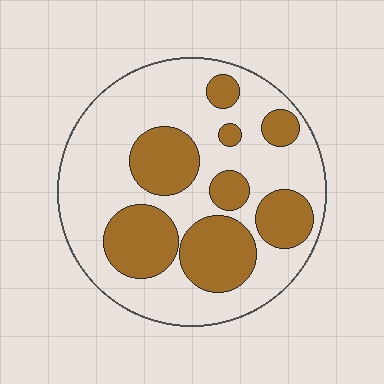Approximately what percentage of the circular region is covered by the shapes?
Approximately 35%.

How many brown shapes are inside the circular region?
8.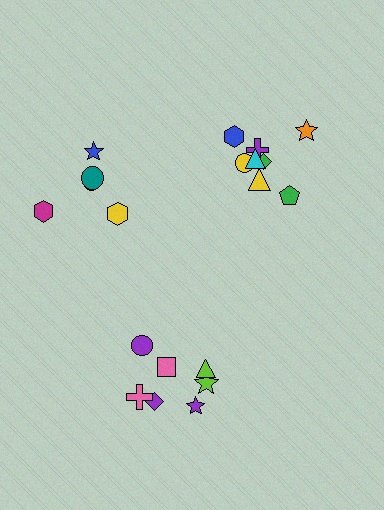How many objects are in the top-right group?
There are 8 objects.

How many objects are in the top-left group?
There are 5 objects.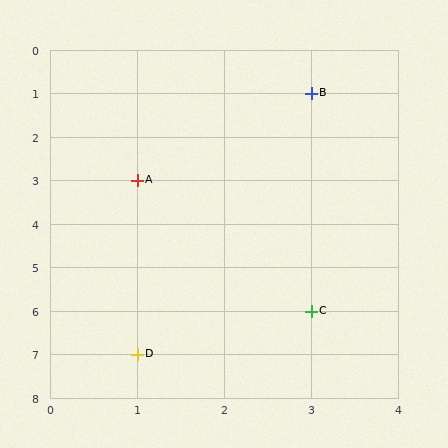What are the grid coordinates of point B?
Point B is at grid coordinates (3, 1).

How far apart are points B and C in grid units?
Points B and C are 5 rows apart.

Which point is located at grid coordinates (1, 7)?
Point D is at (1, 7).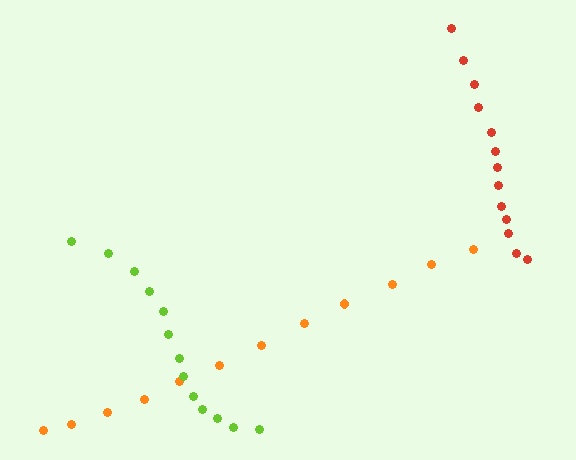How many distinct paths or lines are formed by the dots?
There are 3 distinct paths.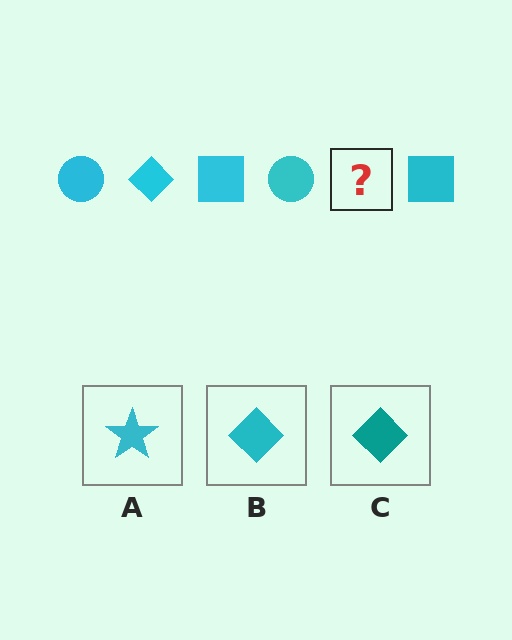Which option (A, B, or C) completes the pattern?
B.